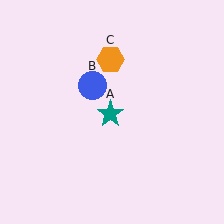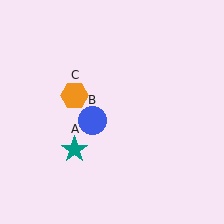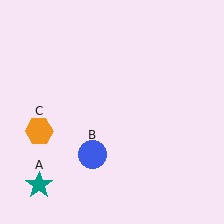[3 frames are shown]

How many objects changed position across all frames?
3 objects changed position: teal star (object A), blue circle (object B), orange hexagon (object C).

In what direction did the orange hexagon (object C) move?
The orange hexagon (object C) moved down and to the left.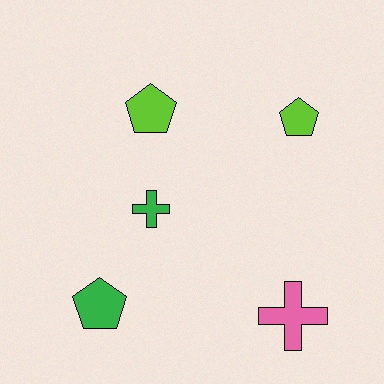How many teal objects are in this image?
There are no teal objects.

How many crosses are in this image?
There are 2 crosses.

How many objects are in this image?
There are 5 objects.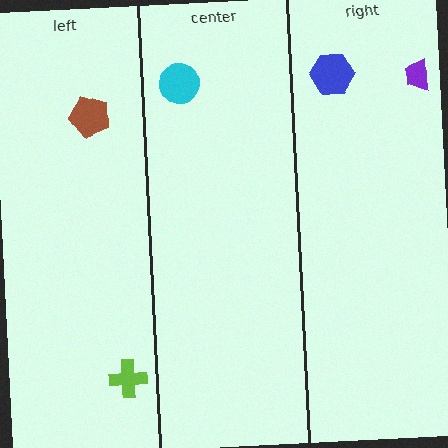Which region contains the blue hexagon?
The right region.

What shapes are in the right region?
The purple trapezoid, the blue hexagon.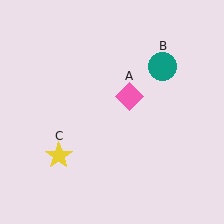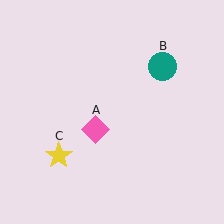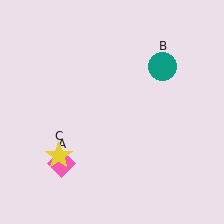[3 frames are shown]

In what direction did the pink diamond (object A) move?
The pink diamond (object A) moved down and to the left.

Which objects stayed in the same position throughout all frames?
Teal circle (object B) and yellow star (object C) remained stationary.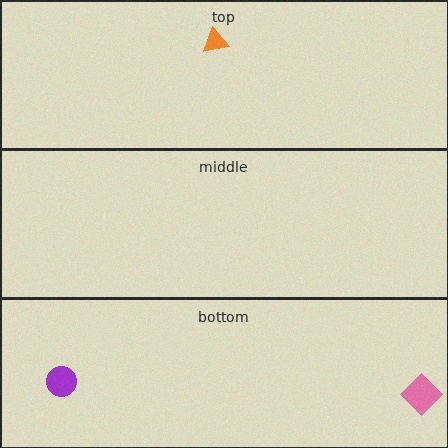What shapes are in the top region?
The orange triangle.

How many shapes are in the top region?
1.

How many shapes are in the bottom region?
2.